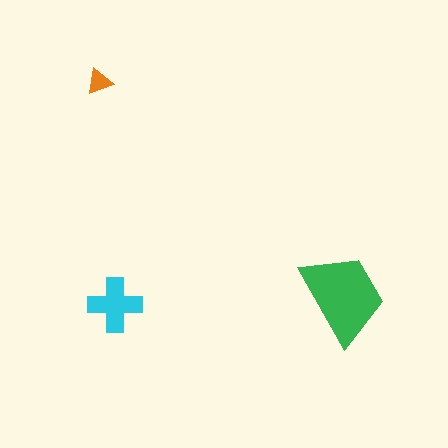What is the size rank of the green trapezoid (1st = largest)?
1st.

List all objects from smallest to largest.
The orange triangle, the cyan cross, the green trapezoid.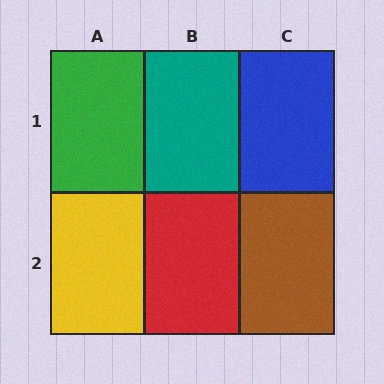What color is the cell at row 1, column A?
Green.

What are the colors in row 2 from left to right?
Yellow, red, brown.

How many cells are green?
1 cell is green.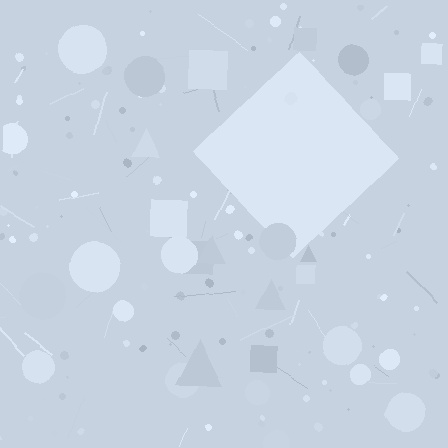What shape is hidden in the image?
A diamond is hidden in the image.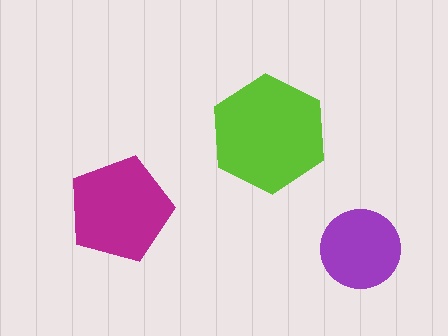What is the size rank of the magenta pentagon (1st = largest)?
2nd.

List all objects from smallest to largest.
The purple circle, the magenta pentagon, the lime hexagon.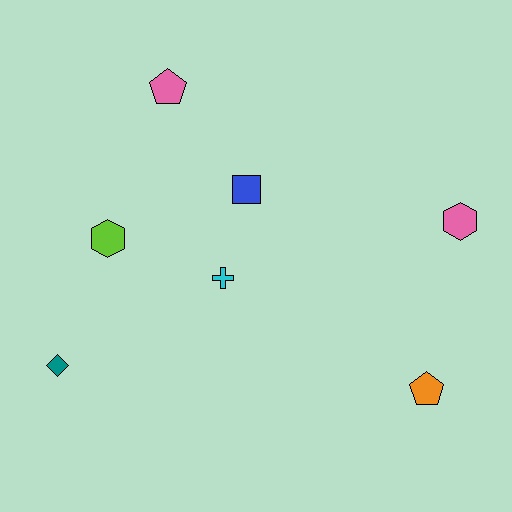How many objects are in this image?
There are 7 objects.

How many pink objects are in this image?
There are 2 pink objects.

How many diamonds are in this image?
There is 1 diamond.